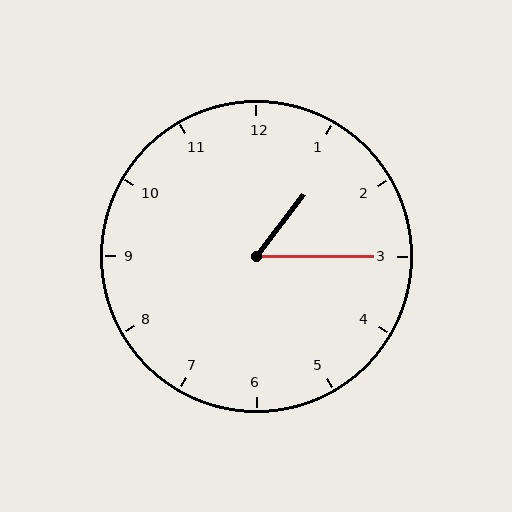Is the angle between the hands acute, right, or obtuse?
It is acute.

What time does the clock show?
1:15.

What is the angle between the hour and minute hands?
Approximately 52 degrees.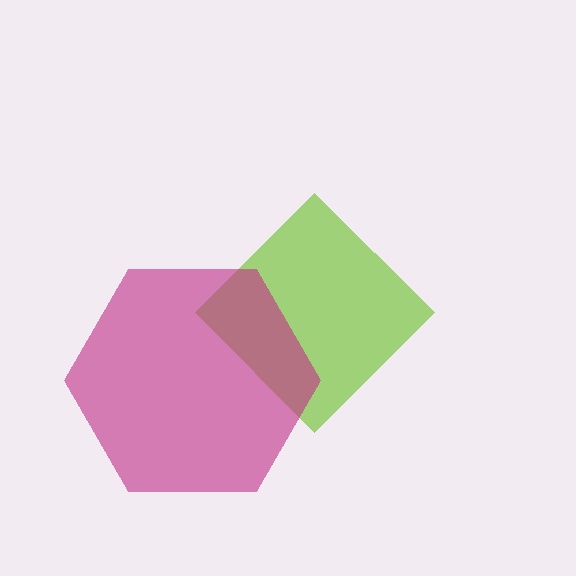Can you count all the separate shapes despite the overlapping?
Yes, there are 2 separate shapes.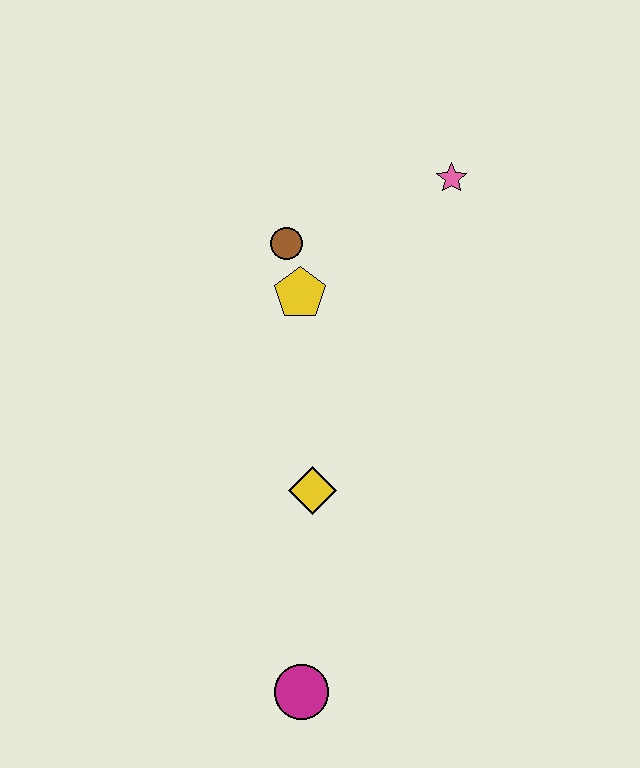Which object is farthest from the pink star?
The magenta circle is farthest from the pink star.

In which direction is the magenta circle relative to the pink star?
The magenta circle is below the pink star.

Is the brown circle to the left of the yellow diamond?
Yes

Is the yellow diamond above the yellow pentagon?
No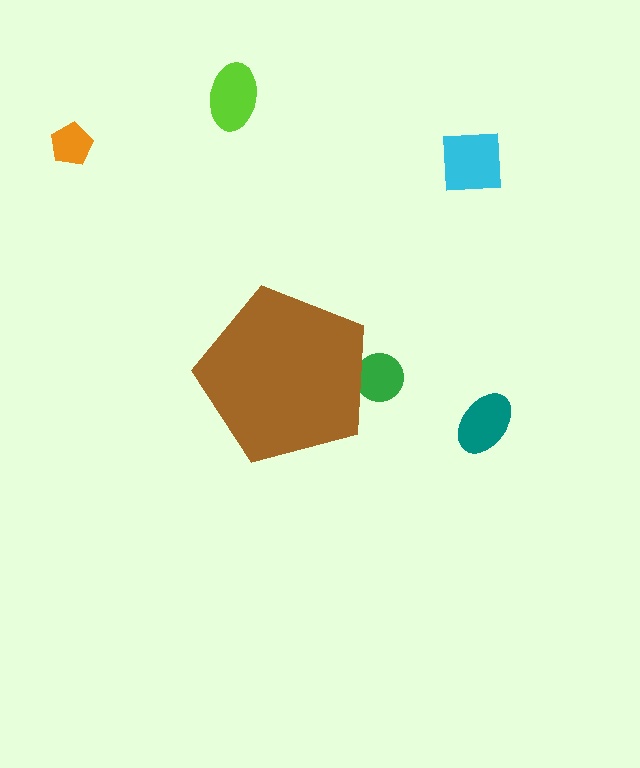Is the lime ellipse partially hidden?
No, the lime ellipse is fully visible.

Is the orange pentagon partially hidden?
No, the orange pentagon is fully visible.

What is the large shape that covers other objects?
A brown pentagon.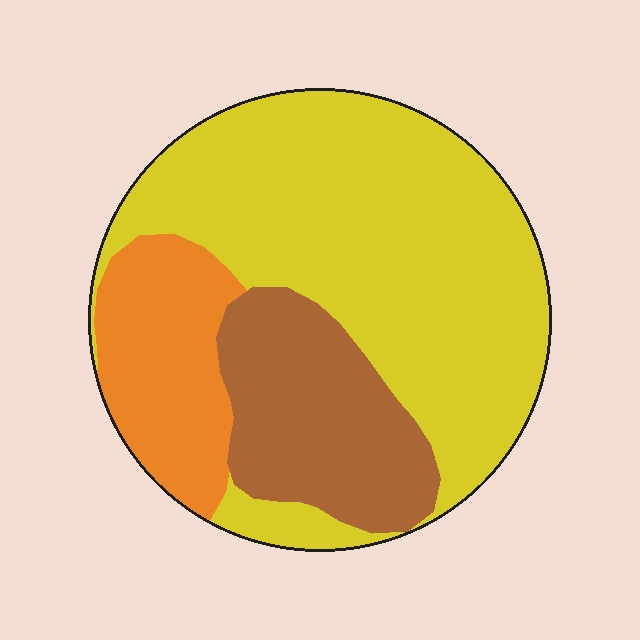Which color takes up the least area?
Orange, at roughly 20%.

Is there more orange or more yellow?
Yellow.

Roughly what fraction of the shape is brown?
Brown covers around 20% of the shape.